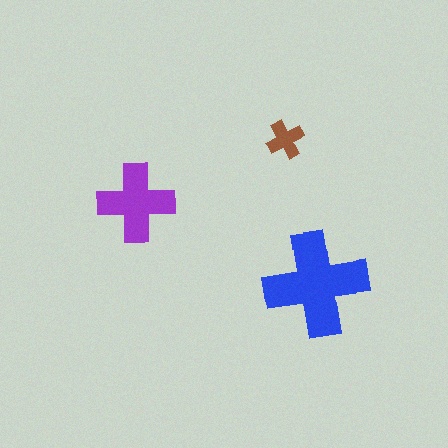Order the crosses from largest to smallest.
the blue one, the purple one, the brown one.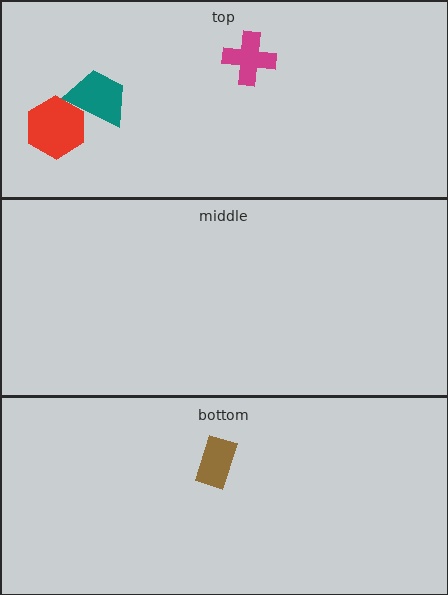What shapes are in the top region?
The red hexagon, the teal trapezoid, the magenta cross.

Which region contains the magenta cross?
The top region.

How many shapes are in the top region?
3.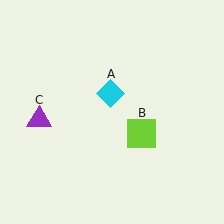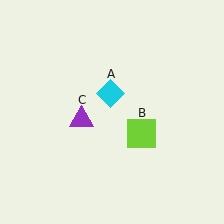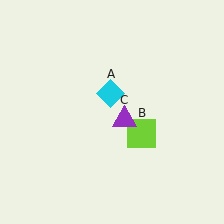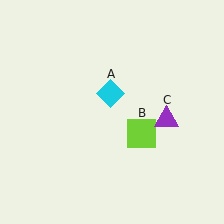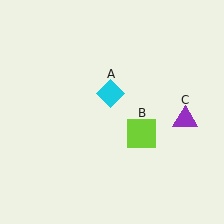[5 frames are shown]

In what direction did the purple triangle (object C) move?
The purple triangle (object C) moved right.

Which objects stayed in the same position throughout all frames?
Cyan diamond (object A) and lime square (object B) remained stationary.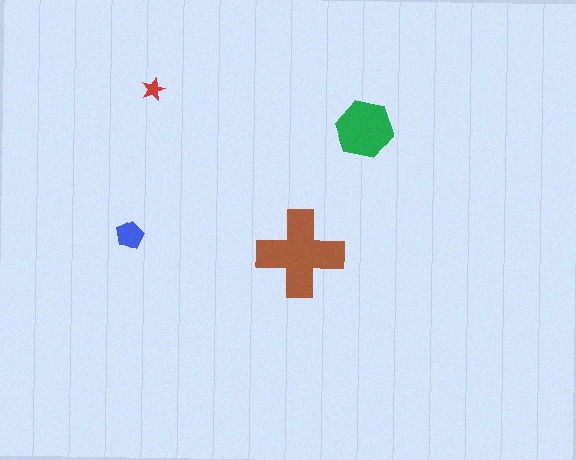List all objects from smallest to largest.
The red star, the blue pentagon, the green hexagon, the brown cross.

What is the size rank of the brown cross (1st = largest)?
1st.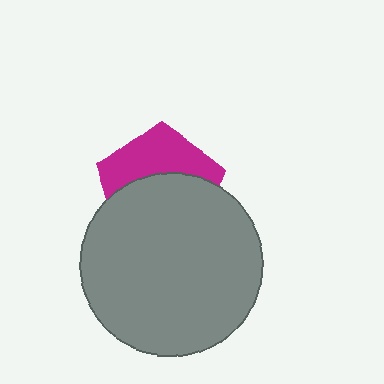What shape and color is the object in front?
The object in front is a gray circle.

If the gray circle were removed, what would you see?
You would see the complete magenta pentagon.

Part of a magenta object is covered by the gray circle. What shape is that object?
It is a pentagon.